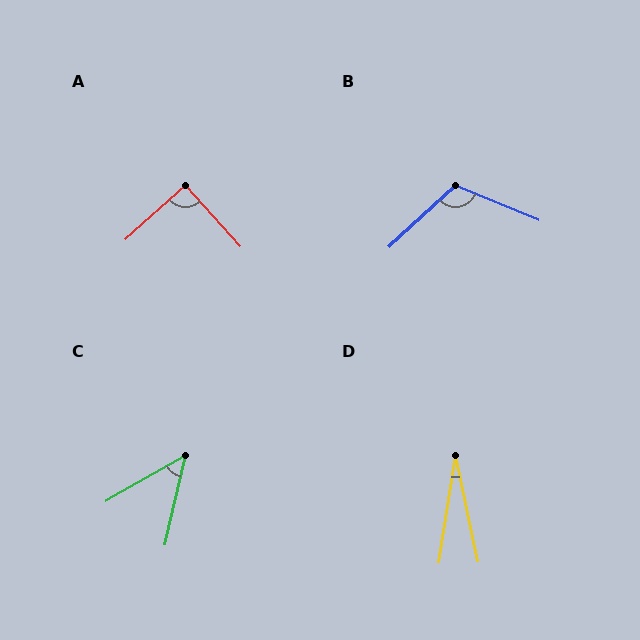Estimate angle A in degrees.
Approximately 90 degrees.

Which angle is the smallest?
D, at approximately 21 degrees.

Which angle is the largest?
B, at approximately 115 degrees.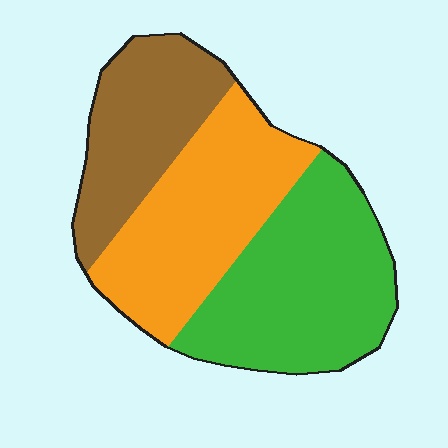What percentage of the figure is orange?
Orange covers 35% of the figure.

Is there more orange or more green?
Green.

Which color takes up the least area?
Brown, at roughly 25%.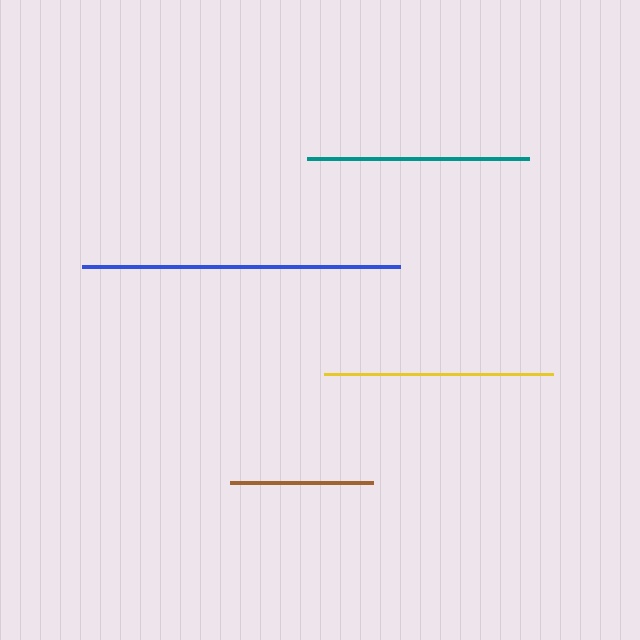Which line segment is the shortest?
The brown line is the shortest at approximately 143 pixels.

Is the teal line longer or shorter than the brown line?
The teal line is longer than the brown line.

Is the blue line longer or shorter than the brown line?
The blue line is longer than the brown line.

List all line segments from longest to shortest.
From longest to shortest: blue, yellow, teal, brown.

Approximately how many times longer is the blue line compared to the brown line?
The blue line is approximately 2.2 times the length of the brown line.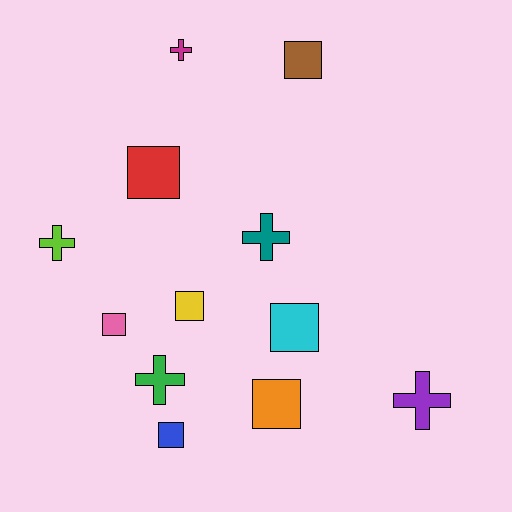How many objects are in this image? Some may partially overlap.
There are 12 objects.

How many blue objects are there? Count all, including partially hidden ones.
There is 1 blue object.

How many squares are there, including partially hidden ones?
There are 7 squares.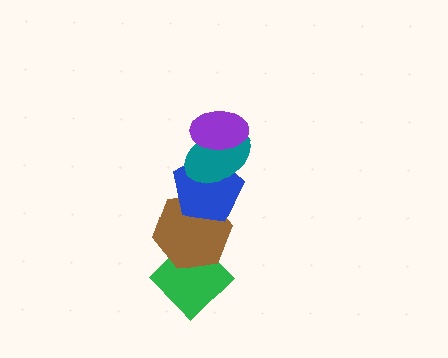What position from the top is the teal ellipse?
The teal ellipse is 2nd from the top.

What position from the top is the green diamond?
The green diamond is 5th from the top.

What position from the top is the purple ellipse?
The purple ellipse is 1st from the top.